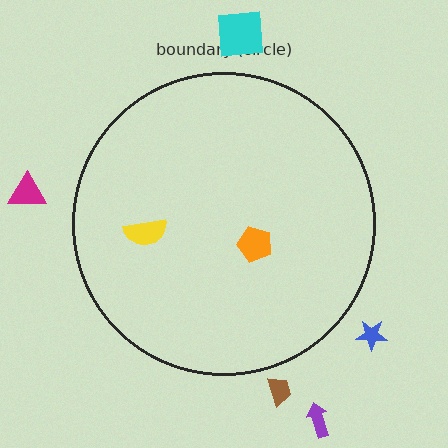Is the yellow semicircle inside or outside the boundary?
Inside.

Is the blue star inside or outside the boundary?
Outside.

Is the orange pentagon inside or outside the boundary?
Inside.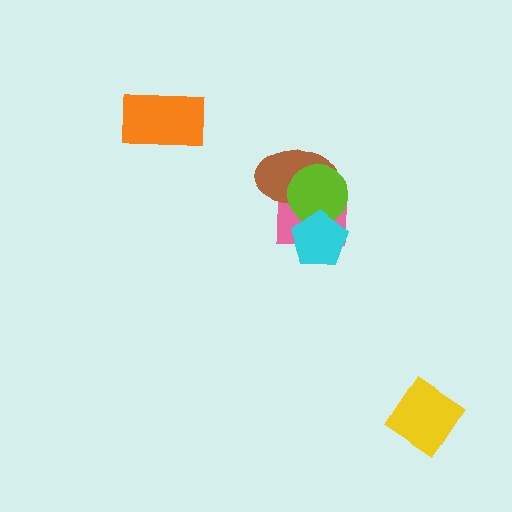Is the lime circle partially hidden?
Yes, it is partially covered by another shape.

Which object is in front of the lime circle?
The cyan pentagon is in front of the lime circle.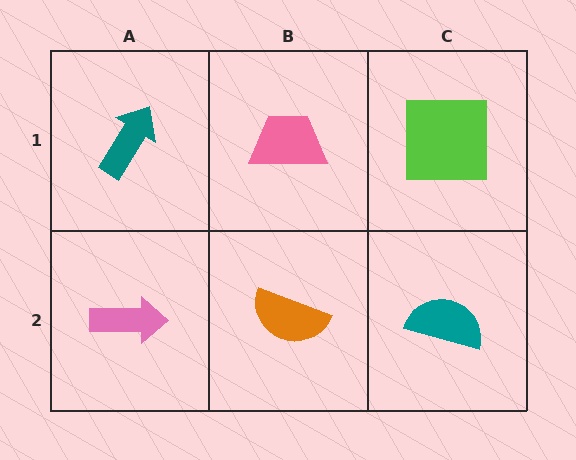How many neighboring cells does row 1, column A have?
2.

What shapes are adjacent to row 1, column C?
A teal semicircle (row 2, column C), a pink trapezoid (row 1, column B).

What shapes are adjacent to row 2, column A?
A teal arrow (row 1, column A), an orange semicircle (row 2, column B).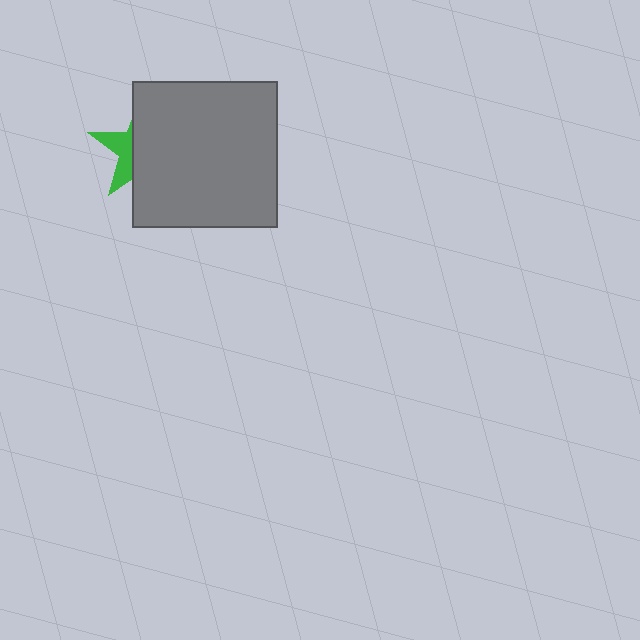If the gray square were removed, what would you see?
You would see the complete green star.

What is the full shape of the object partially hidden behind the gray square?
The partially hidden object is a green star.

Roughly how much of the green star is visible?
A small part of it is visible (roughly 33%).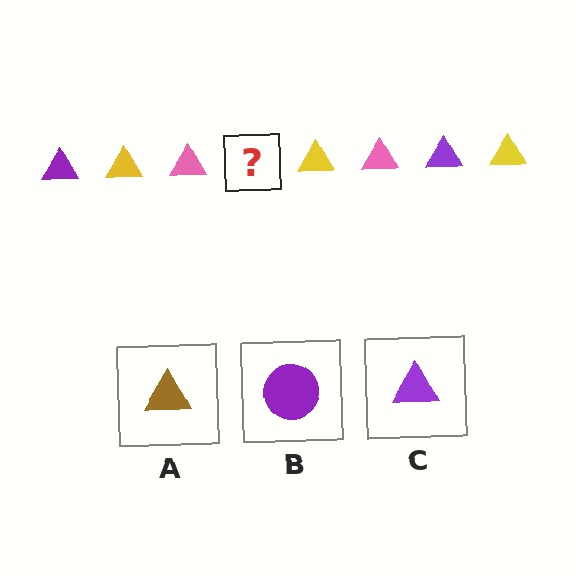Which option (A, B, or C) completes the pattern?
C.